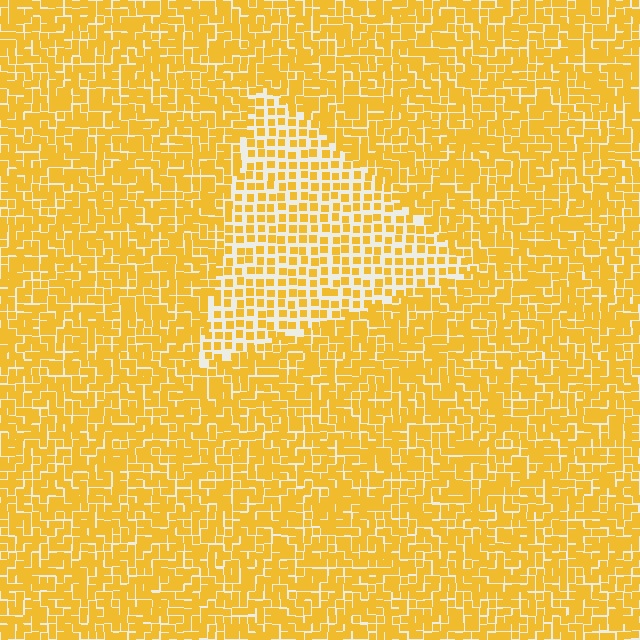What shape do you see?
I see a triangle.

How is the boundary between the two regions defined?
The boundary is defined by a change in element density (approximately 1.8x ratio). All elements are the same color, size, and shape.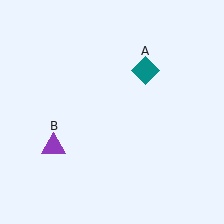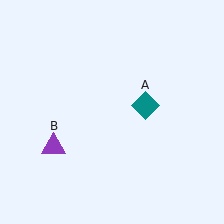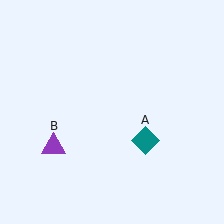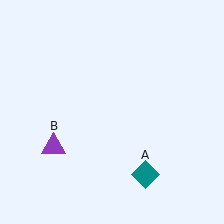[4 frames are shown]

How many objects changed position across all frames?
1 object changed position: teal diamond (object A).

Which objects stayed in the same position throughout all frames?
Purple triangle (object B) remained stationary.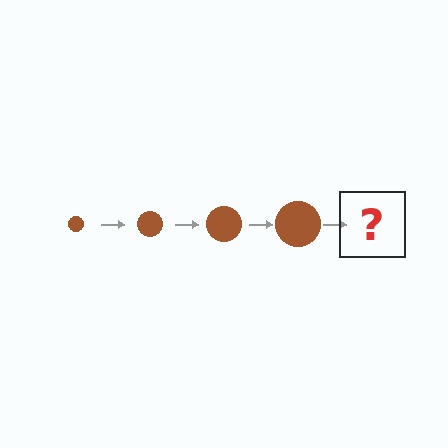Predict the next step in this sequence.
The next step is a brown circle, larger than the previous one.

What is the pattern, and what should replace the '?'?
The pattern is that the circle gets progressively larger each step. The '?' should be a brown circle, larger than the previous one.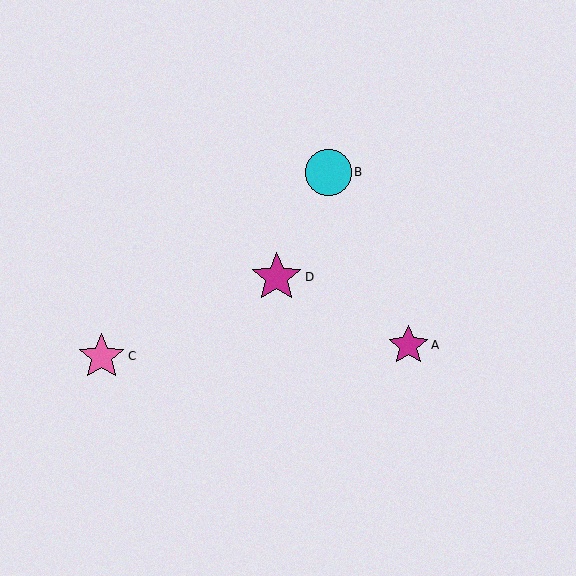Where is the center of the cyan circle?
The center of the cyan circle is at (328, 172).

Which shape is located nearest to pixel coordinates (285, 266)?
The magenta star (labeled D) at (277, 277) is nearest to that location.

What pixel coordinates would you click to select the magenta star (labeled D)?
Click at (277, 277) to select the magenta star D.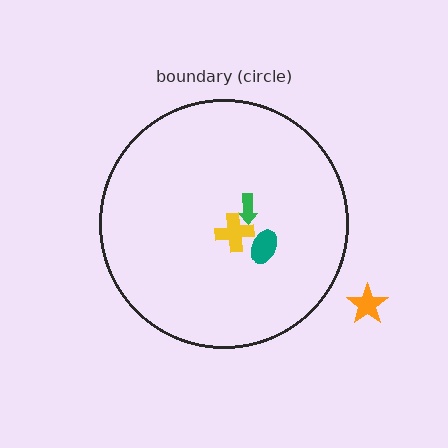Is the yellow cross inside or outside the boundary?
Inside.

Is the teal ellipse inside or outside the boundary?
Inside.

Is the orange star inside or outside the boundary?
Outside.